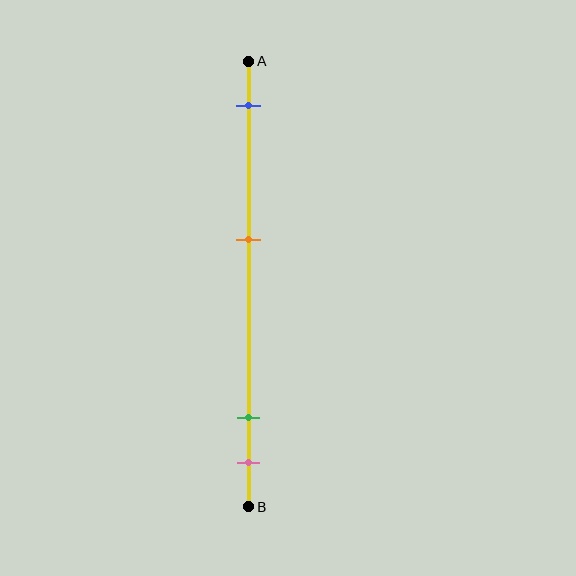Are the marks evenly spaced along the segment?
No, the marks are not evenly spaced.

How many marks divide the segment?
There are 4 marks dividing the segment.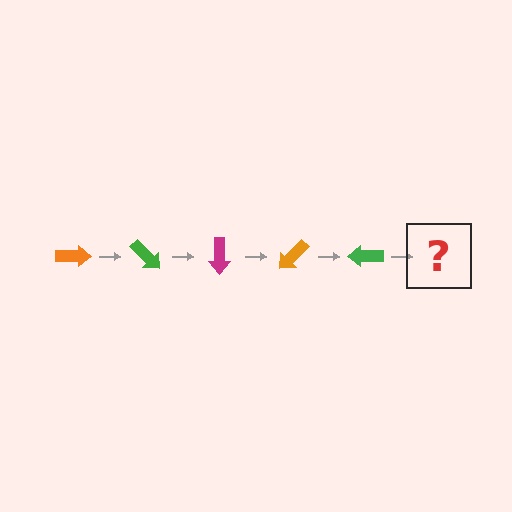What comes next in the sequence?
The next element should be a magenta arrow, rotated 225 degrees from the start.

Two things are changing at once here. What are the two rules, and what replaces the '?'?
The two rules are that it rotates 45 degrees each step and the color cycles through orange, green, and magenta. The '?' should be a magenta arrow, rotated 225 degrees from the start.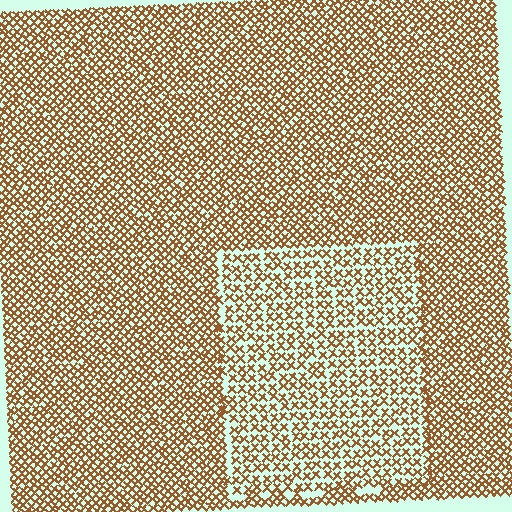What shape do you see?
I see a rectangle.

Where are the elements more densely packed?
The elements are more densely packed outside the rectangle boundary.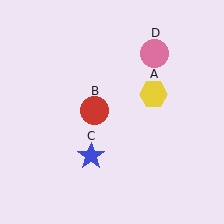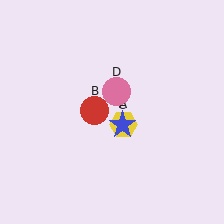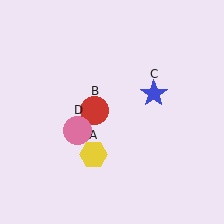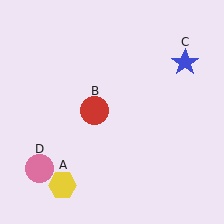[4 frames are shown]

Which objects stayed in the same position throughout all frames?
Red circle (object B) remained stationary.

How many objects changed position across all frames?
3 objects changed position: yellow hexagon (object A), blue star (object C), pink circle (object D).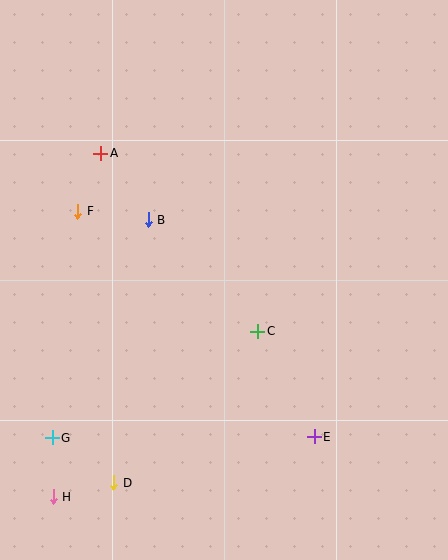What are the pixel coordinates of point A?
Point A is at (101, 153).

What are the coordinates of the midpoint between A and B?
The midpoint between A and B is at (124, 187).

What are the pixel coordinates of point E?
Point E is at (314, 437).